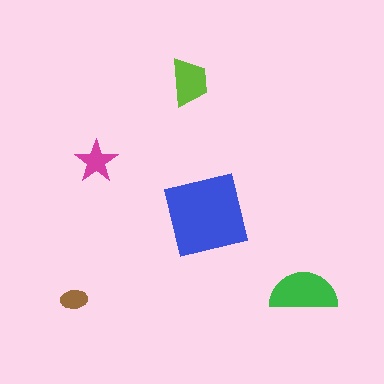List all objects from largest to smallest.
The blue square, the green semicircle, the lime trapezoid, the magenta star, the brown ellipse.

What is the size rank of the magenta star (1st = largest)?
4th.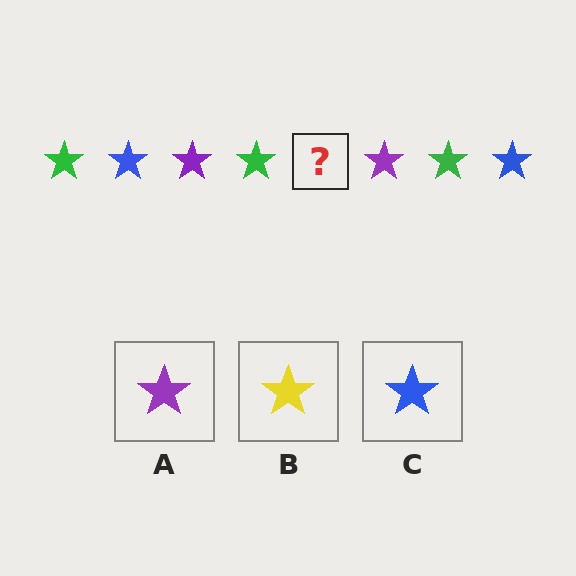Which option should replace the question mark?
Option C.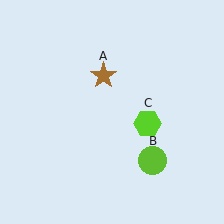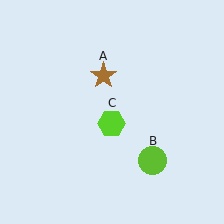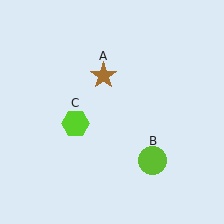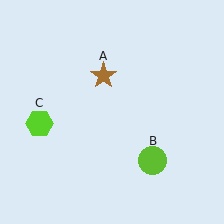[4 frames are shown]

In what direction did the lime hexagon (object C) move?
The lime hexagon (object C) moved left.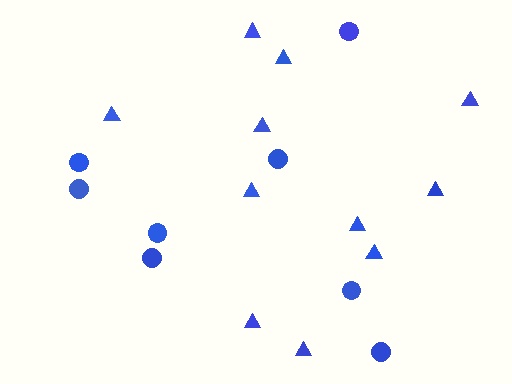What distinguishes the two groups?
There are 2 groups: one group of triangles (11) and one group of circles (8).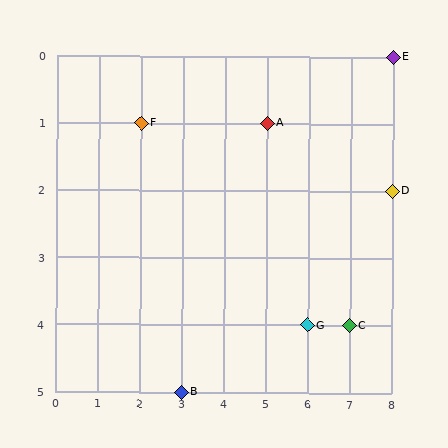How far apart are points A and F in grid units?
Points A and F are 3 columns apart.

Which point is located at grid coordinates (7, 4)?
Point C is at (7, 4).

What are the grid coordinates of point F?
Point F is at grid coordinates (2, 1).